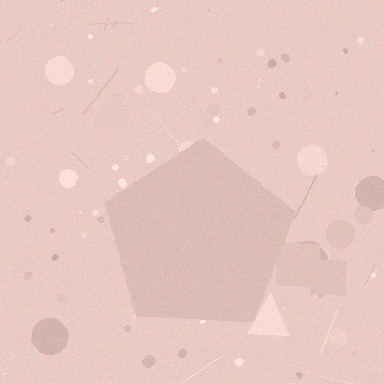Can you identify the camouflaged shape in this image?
The camouflaged shape is a pentagon.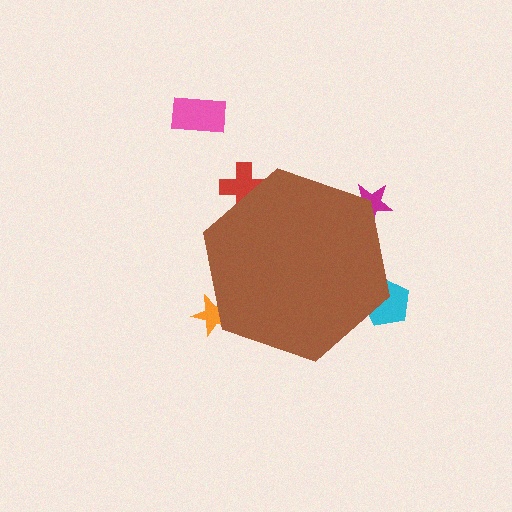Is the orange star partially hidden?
Yes, the orange star is partially hidden behind the brown hexagon.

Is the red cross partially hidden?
Yes, the red cross is partially hidden behind the brown hexagon.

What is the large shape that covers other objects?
A brown hexagon.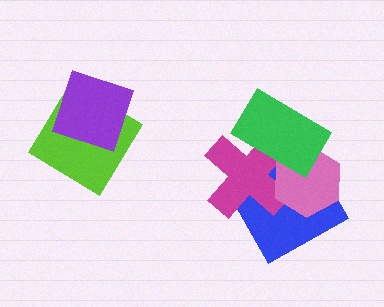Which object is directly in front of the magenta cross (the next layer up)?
The pink hexagon is directly in front of the magenta cross.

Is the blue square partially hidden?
Yes, it is partially covered by another shape.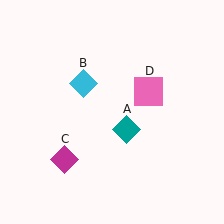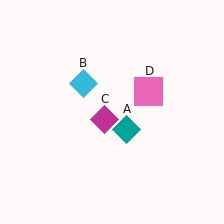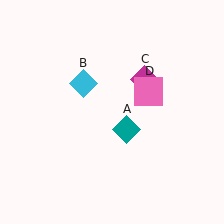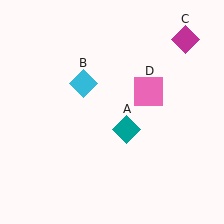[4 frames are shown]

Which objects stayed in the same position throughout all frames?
Teal diamond (object A) and cyan diamond (object B) and pink square (object D) remained stationary.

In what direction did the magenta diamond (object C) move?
The magenta diamond (object C) moved up and to the right.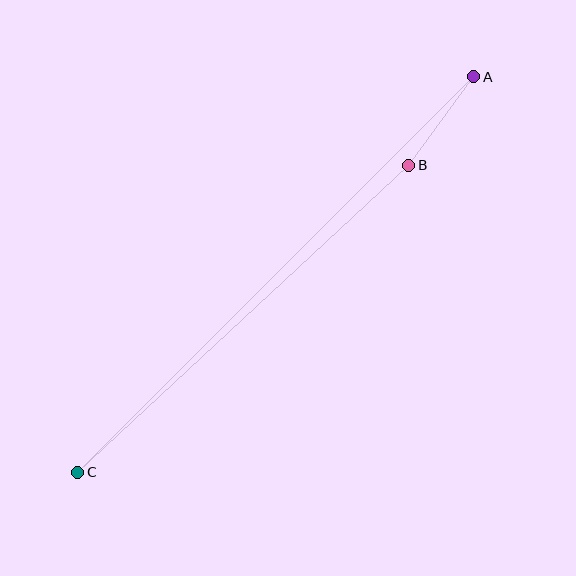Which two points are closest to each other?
Points A and B are closest to each other.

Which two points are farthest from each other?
Points A and C are farthest from each other.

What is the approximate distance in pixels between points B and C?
The distance between B and C is approximately 451 pixels.